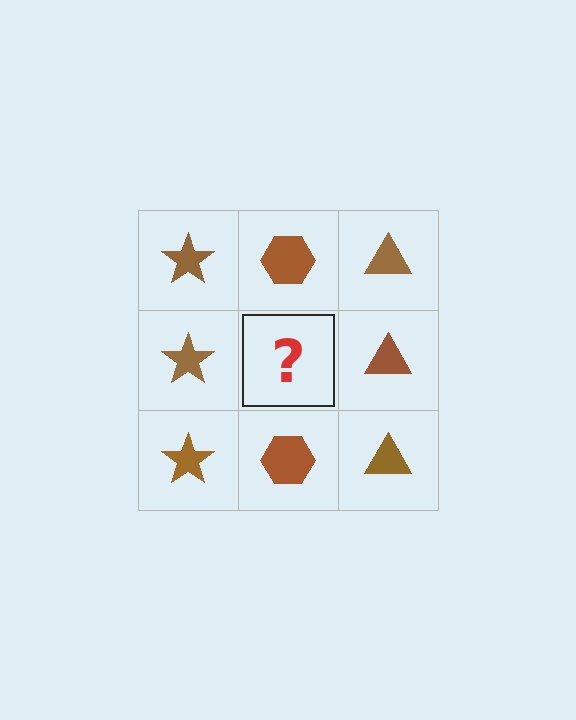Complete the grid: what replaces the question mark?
The question mark should be replaced with a brown hexagon.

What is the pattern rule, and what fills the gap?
The rule is that each column has a consistent shape. The gap should be filled with a brown hexagon.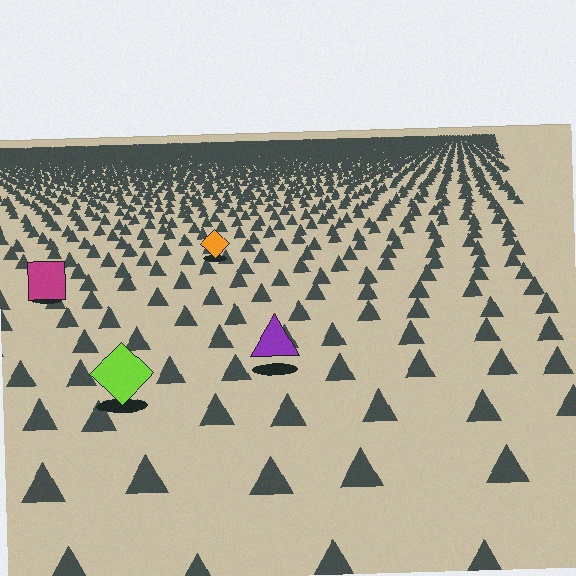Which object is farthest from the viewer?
The orange diamond is farthest from the viewer. It appears smaller and the ground texture around it is denser.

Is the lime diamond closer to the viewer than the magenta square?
Yes. The lime diamond is closer — you can tell from the texture gradient: the ground texture is coarser near it.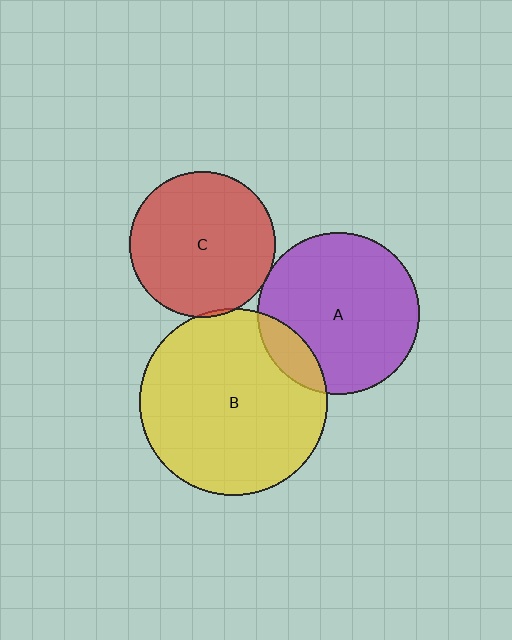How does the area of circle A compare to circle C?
Approximately 1.2 times.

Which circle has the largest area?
Circle B (yellow).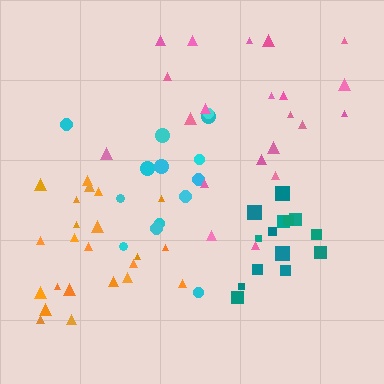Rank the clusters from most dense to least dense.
teal, orange, cyan, pink.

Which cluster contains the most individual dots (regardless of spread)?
Orange (23).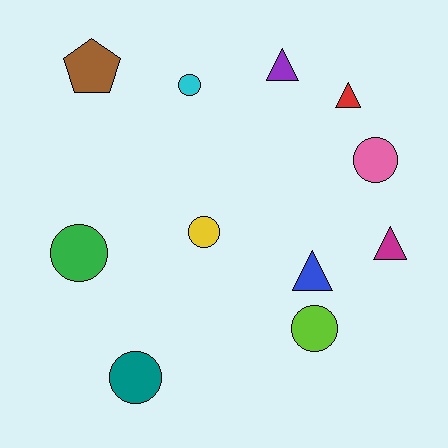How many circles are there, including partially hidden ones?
There are 6 circles.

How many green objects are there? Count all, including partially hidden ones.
There is 1 green object.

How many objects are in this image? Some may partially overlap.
There are 11 objects.